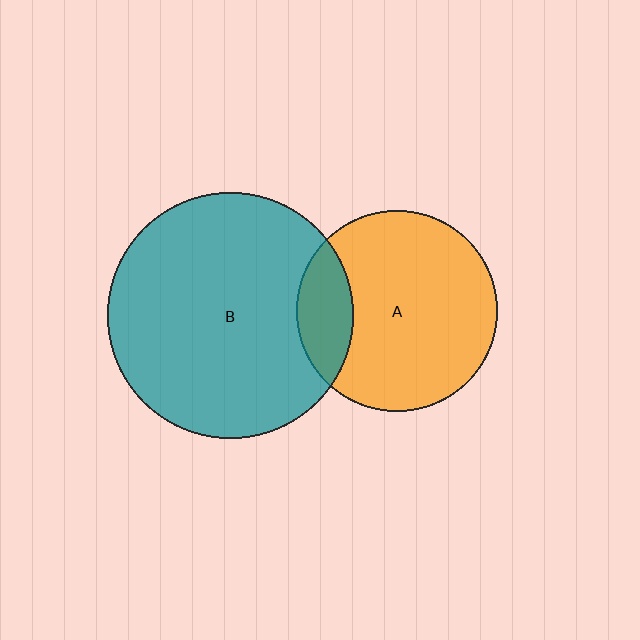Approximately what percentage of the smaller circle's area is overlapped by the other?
Approximately 20%.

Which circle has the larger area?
Circle B (teal).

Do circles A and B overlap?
Yes.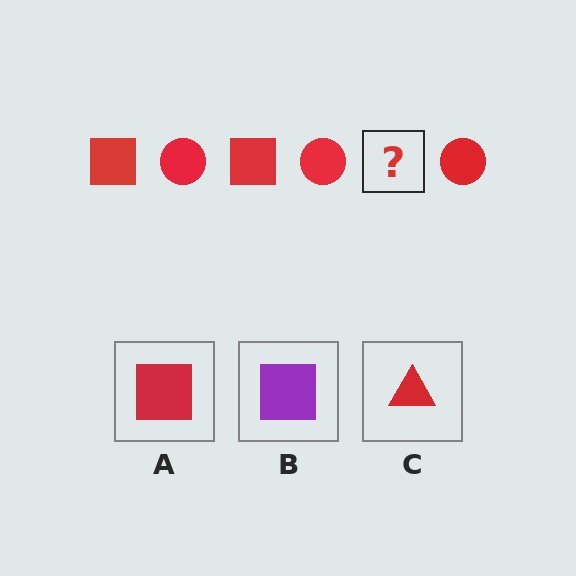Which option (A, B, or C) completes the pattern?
A.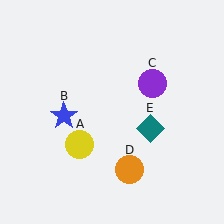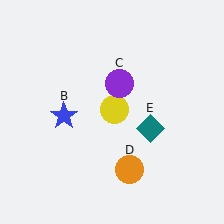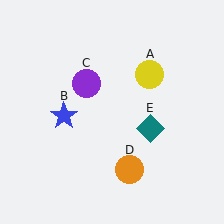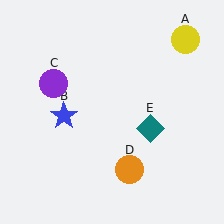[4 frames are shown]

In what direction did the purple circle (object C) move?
The purple circle (object C) moved left.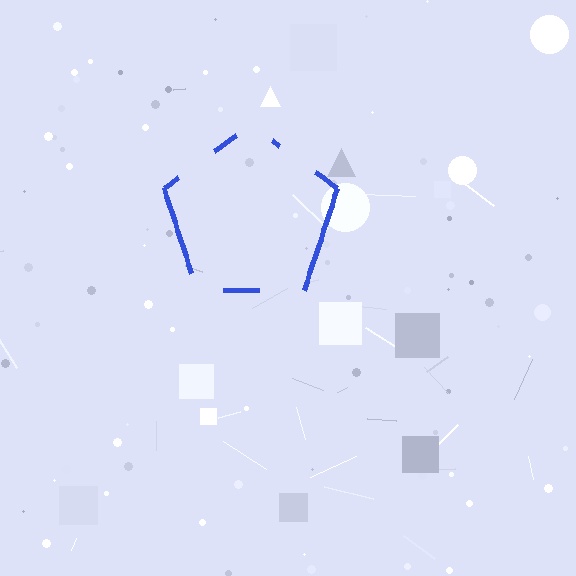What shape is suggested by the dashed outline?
The dashed outline suggests a pentagon.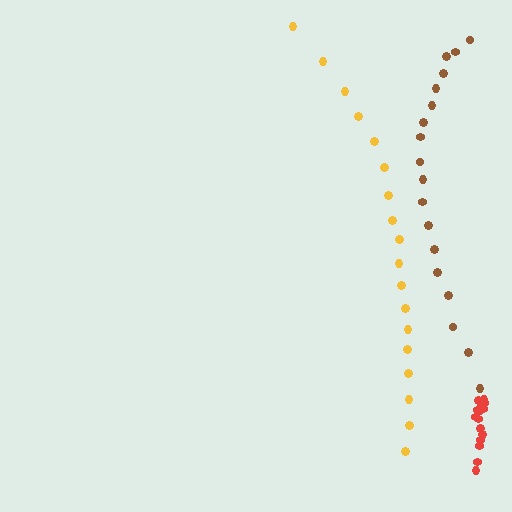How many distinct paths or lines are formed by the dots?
There are 3 distinct paths.